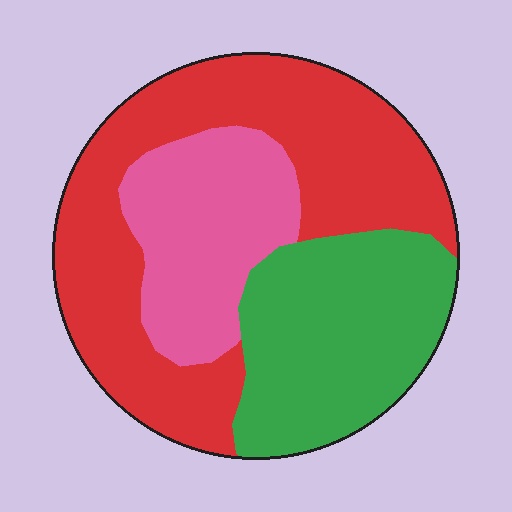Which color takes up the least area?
Pink, at roughly 25%.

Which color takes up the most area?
Red, at roughly 45%.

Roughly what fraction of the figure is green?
Green takes up about one third (1/3) of the figure.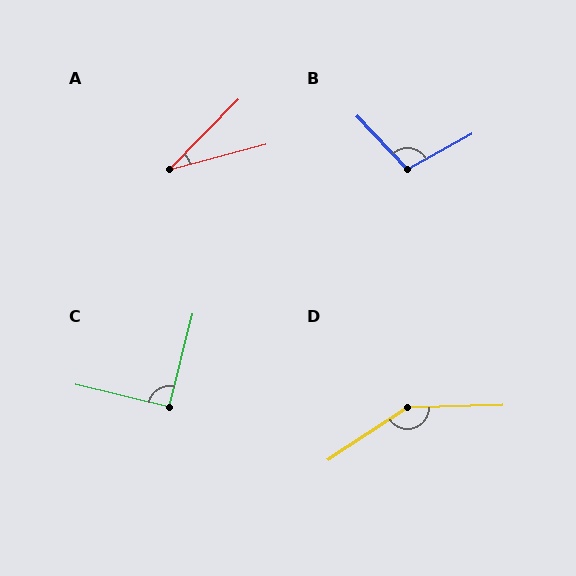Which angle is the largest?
D, at approximately 148 degrees.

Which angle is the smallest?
A, at approximately 30 degrees.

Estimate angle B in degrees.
Approximately 104 degrees.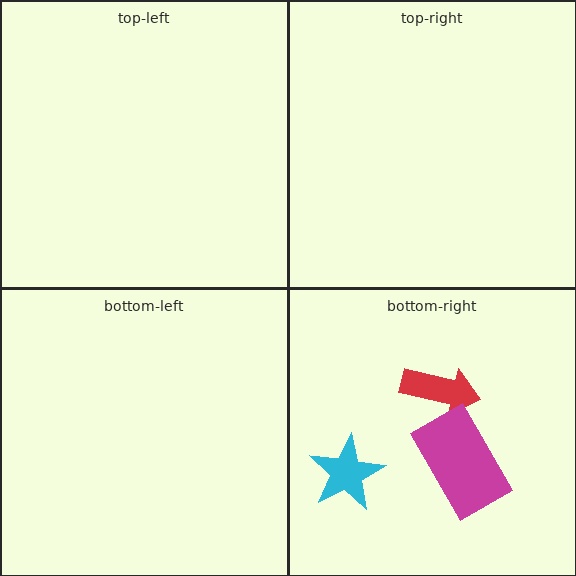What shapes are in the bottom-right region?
The red arrow, the magenta rectangle, the cyan star.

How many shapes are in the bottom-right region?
3.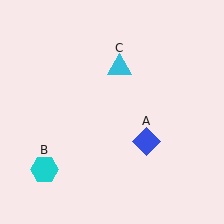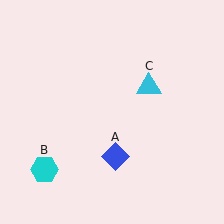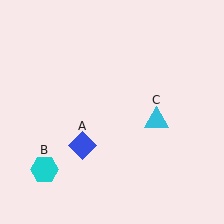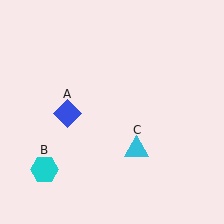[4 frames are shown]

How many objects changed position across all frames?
2 objects changed position: blue diamond (object A), cyan triangle (object C).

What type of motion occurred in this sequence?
The blue diamond (object A), cyan triangle (object C) rotated clockwise around the center of the scene.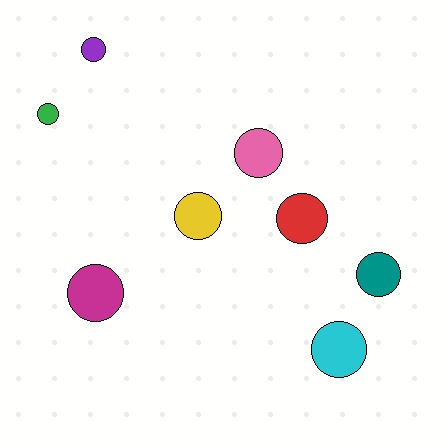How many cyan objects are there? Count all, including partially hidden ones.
There is 1 cyan object.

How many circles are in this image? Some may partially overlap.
There are 8 circles.